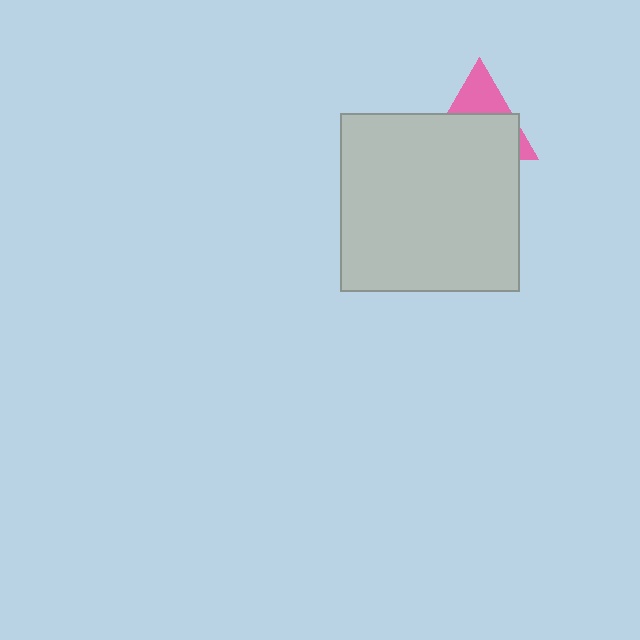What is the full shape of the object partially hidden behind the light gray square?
The partially hidden object is a pink triangle.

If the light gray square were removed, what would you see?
You would see the complete pink triangle.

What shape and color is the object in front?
The object in front is a light gray square.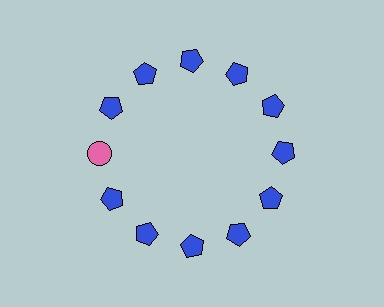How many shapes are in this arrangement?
There are 12 shapes arranged in a ring pattern.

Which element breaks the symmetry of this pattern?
The pink circle at roughly the 9 o'clock position breaks the symmetry. All other shapes are blue pentagons.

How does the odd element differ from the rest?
It differs in both color (pink instead of blue) and shape (circle instead of pentagon).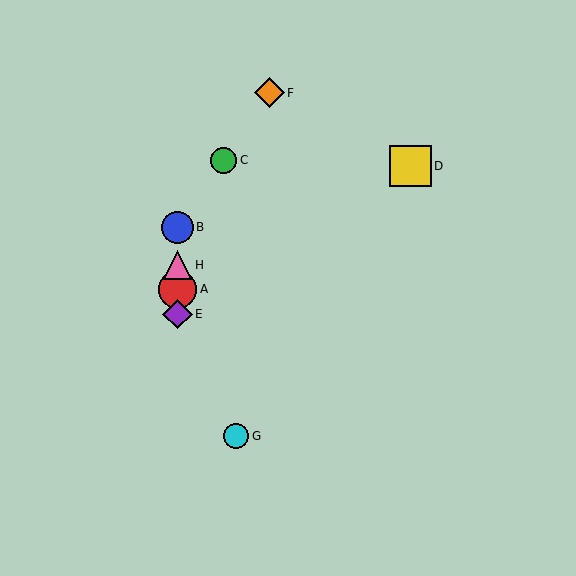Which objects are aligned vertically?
Objects A, B, E, H are aligned vertically.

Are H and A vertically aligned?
Yes, both are at x≈177.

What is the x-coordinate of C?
Object C is at x≈223.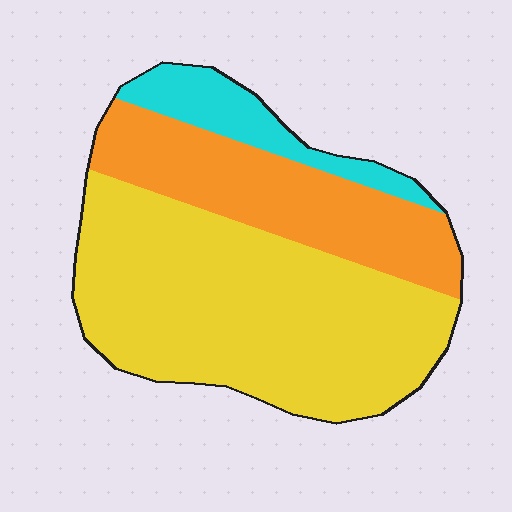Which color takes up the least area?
Cyan, at roughly 10%.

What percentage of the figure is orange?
Orange covers about 30% of the figure.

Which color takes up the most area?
Yellow, at roughly 60%.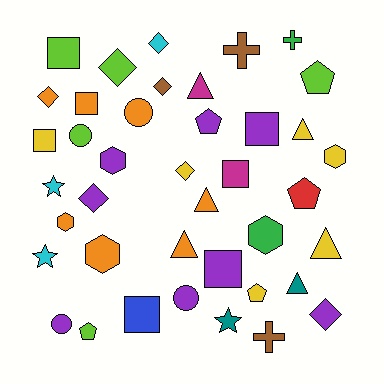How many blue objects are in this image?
There is 1 blue object.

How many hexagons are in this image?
There are 5 hexagons.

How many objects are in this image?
There are 40 objects.